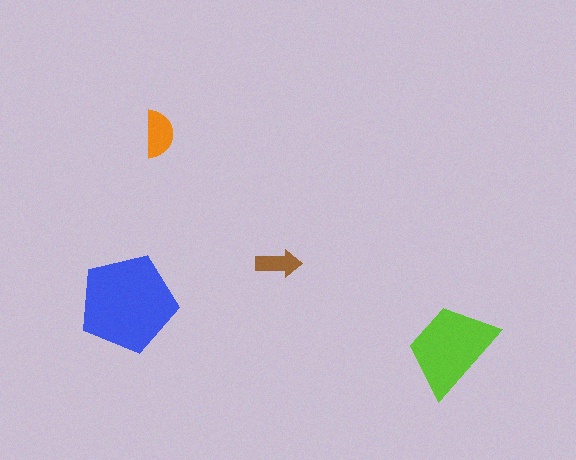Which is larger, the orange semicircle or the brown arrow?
The orange semicircle.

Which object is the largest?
The blue pentagon.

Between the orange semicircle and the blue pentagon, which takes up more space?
The blue pentagon.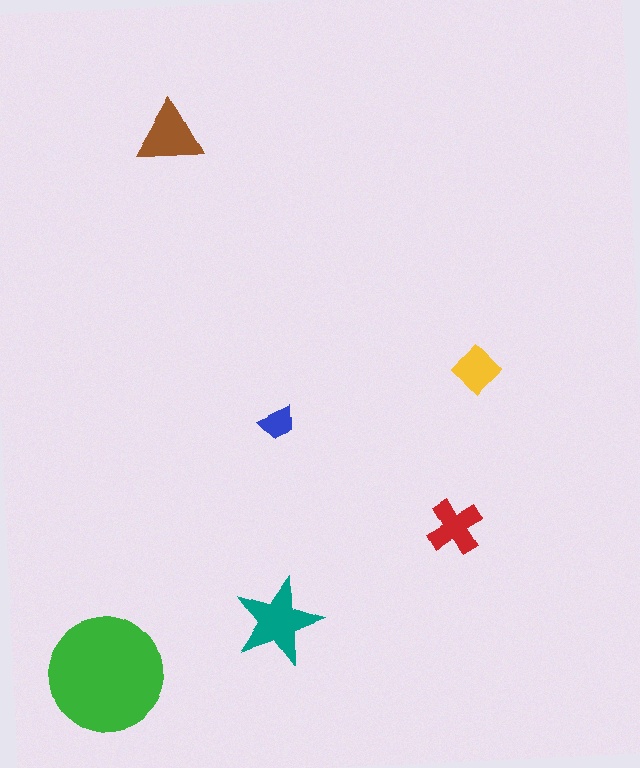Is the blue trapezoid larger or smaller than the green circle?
Smaller.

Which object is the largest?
The green circle.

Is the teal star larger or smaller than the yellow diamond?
Larger.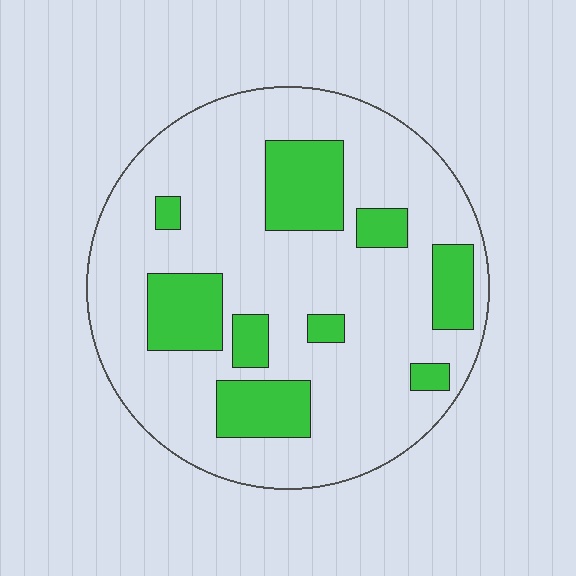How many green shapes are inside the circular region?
9.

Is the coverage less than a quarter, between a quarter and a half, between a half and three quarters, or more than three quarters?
Less than a quarter.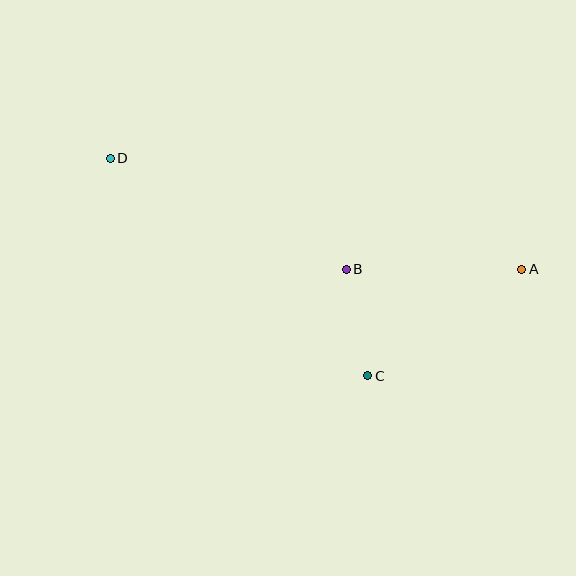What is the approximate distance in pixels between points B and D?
The distance between B and D is approximately 261 pixels.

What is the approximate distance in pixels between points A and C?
The distance between A and C is approximately 187 pixels.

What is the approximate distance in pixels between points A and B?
The distance between A and B is approximately 176 pixels.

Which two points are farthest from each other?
Points A and D are farthest from each other.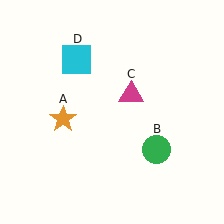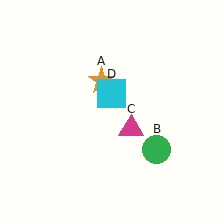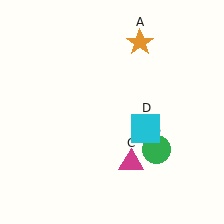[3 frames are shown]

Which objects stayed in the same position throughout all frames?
Green circle (object B) remained stationary.